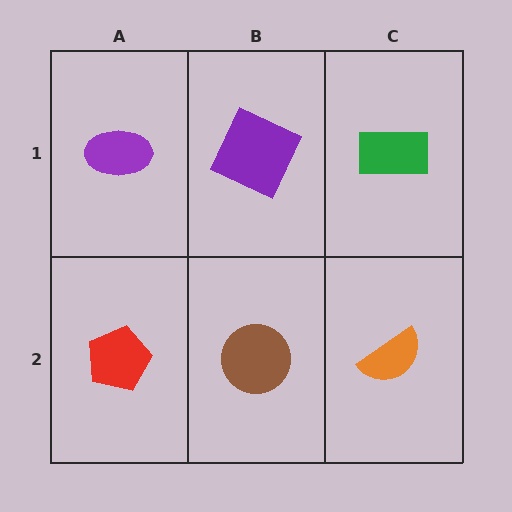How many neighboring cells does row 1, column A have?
2.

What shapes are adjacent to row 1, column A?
A red pentagon (row 2, column A), a purple square (row 1, column B).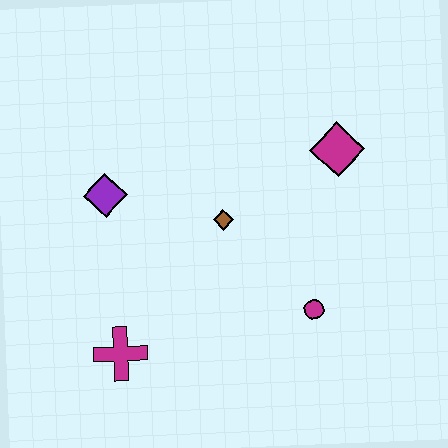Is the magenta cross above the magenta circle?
No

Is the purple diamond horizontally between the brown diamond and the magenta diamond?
No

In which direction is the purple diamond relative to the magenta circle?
The purple diamond is to the left of the magenta circle.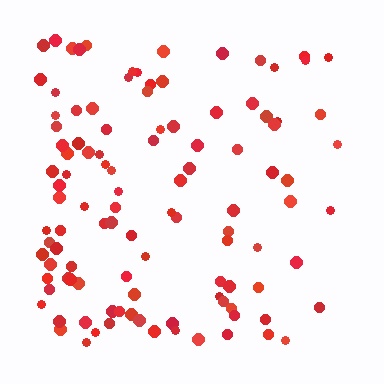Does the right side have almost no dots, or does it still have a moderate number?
Still a moderate number, just noticeably fewer than the left.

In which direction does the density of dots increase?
From right to left, with the left side densest.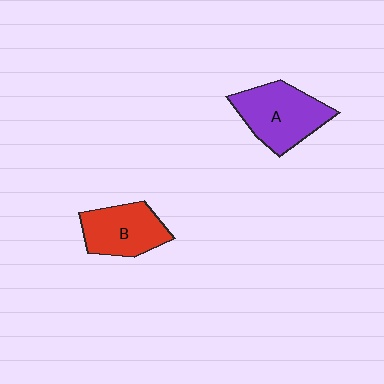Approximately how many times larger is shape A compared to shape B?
Approximately 1.2 times.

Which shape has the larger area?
Shape A (purple).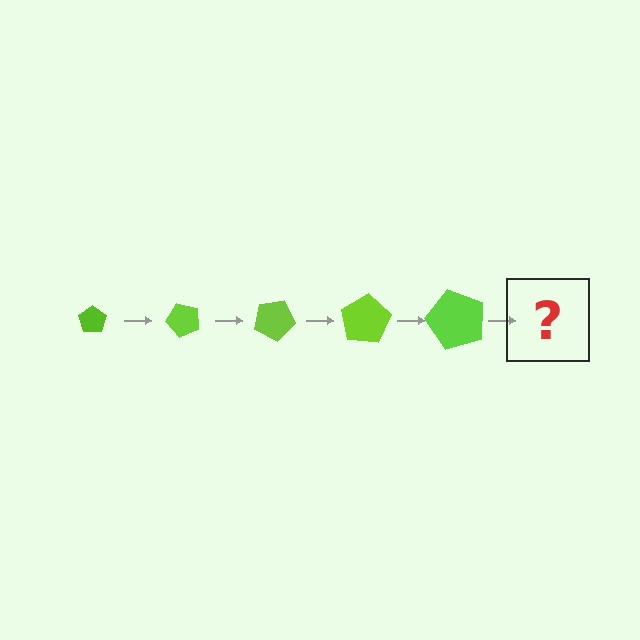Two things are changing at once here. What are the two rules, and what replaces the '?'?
The two rules are that the pentagon grows larger each step and it rotates 50 degrees each step. The '?' should be a pentagon, larger than the previous one and rotated 250 degrees from the start.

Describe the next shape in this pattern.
It should be a pentagon, larger than the previous one and rotated 250 degrees from the start.